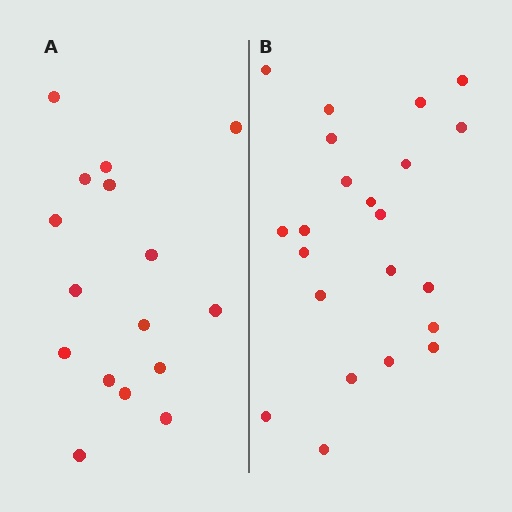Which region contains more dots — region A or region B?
Region B (the right region) has more dots.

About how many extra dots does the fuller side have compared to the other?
Region B has about 6 more dots than region A.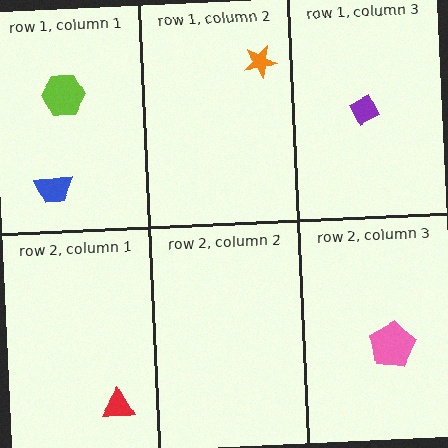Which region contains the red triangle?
The row 2, column 1 region.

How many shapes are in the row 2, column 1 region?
1.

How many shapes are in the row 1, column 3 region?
1.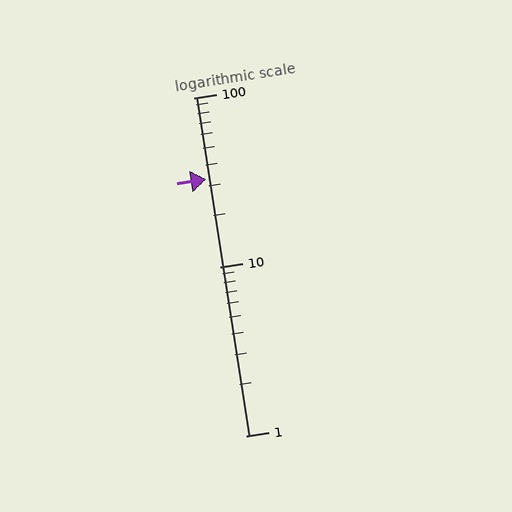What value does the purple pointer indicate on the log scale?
The pointer indicates approximately 33.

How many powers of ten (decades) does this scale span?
The scale spans 2 decades, from 1 to 100.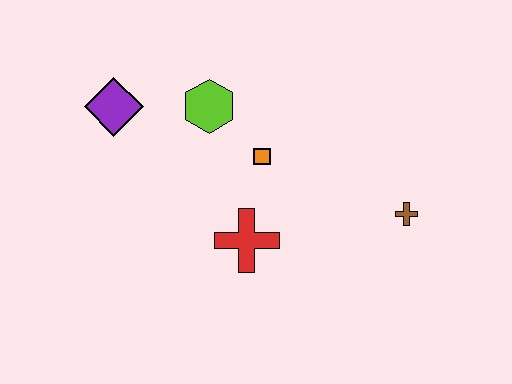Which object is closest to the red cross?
The orange square is closest to the red cross.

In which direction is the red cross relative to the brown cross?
The red cross is to the left of the brown cross.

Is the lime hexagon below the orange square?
No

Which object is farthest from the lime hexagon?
The brown cross is farthest from the lime hexagon.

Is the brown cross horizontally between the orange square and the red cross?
No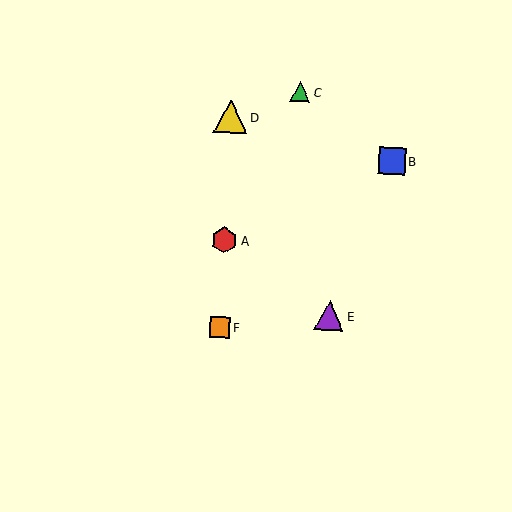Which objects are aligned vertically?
Objects A, D, F are aligned vertically.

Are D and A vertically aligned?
Yes, both are at x≈231.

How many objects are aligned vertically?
3 objects (A, D, F) are aligned vertically.